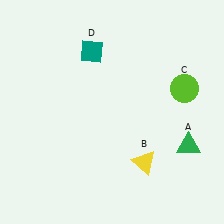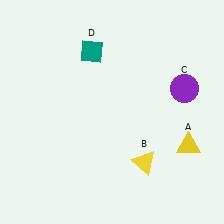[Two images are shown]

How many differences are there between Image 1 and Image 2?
There are 2 differences between the two images.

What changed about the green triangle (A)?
In Image 1, A is green. In Image 2, it changed to yellow.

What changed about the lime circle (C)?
In Image 1, C is lime. In Image 2, it changed to purple.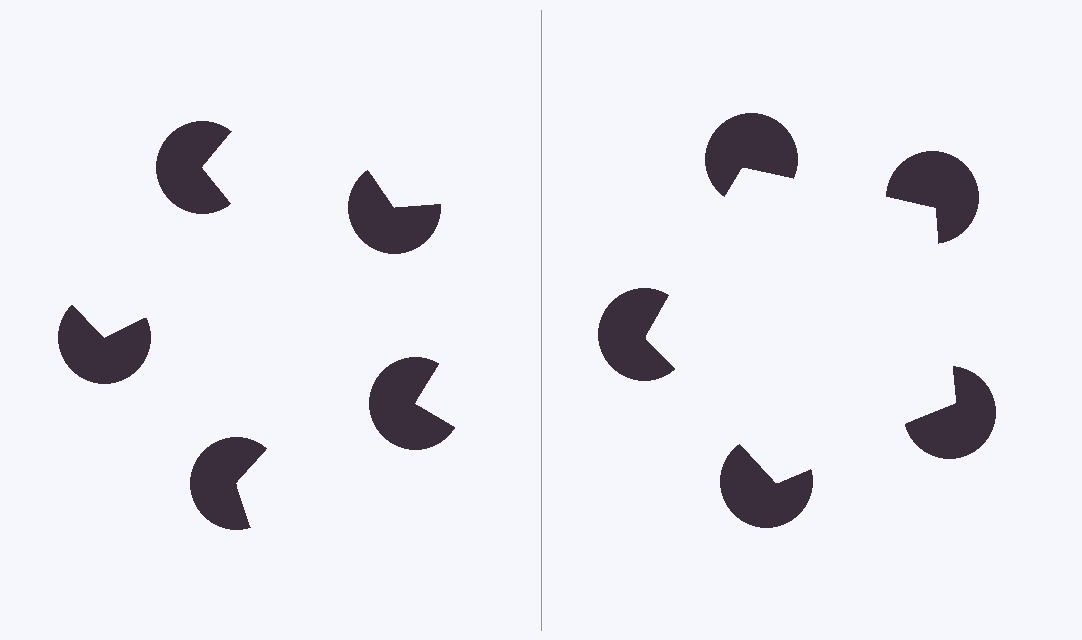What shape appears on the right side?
An illusory pentagon.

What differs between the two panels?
The pac-man discs are positioned identically on both sides; only the wedge orientations differ. On the right they align to a pentagon; on the left they are misaligned.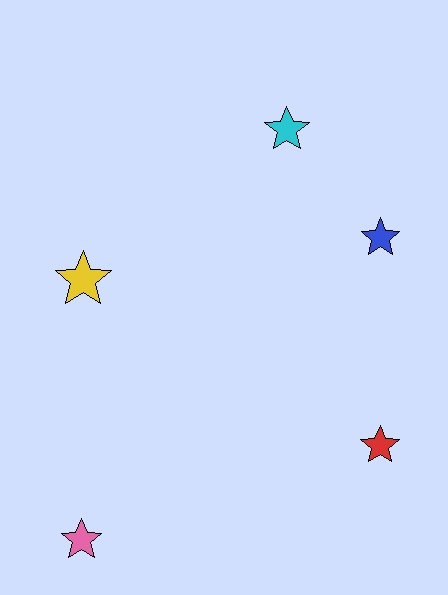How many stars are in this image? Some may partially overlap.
There are 5 stars.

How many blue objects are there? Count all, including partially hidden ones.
There is 1 blue object.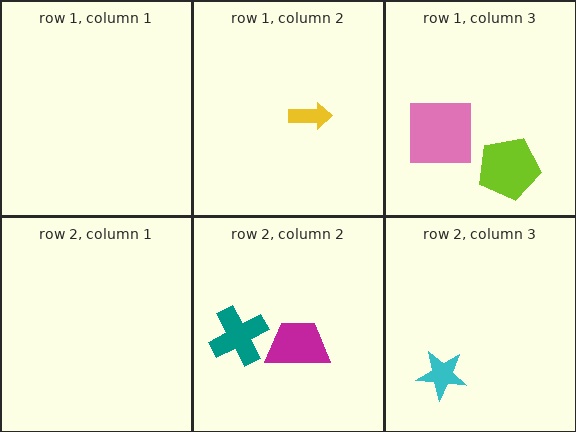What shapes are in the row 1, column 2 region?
The yellow arrow.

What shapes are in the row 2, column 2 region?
The magenta trapezoid, the teal cross.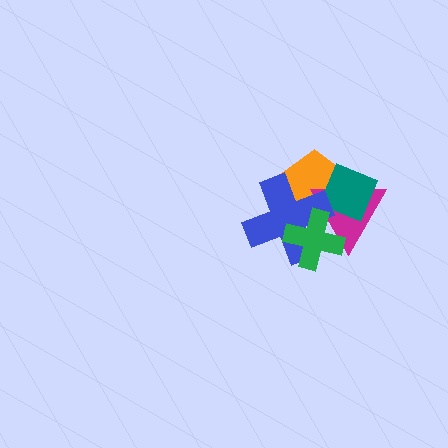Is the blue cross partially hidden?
Yes, it is partially covered by another shape.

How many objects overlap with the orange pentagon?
4 objects overlap with the orange pentagon.